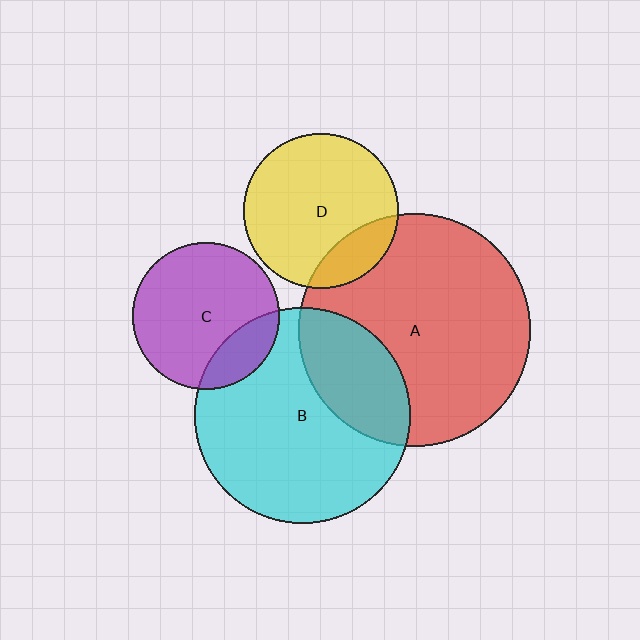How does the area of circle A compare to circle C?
Approximately 2.5 times.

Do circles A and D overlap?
Yes.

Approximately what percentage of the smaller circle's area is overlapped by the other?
Approximately 20%.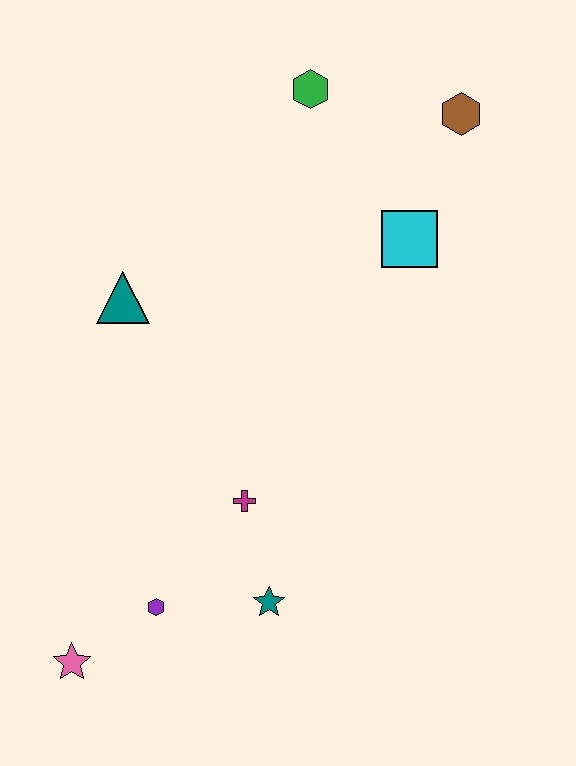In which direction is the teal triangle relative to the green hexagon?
The teal triangle is below the green hexagon.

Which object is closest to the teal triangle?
The magenta cross is closest to the teal triangle.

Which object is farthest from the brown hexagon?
The pink star is farthest from the brown hexagon.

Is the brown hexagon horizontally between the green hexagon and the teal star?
No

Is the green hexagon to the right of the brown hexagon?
No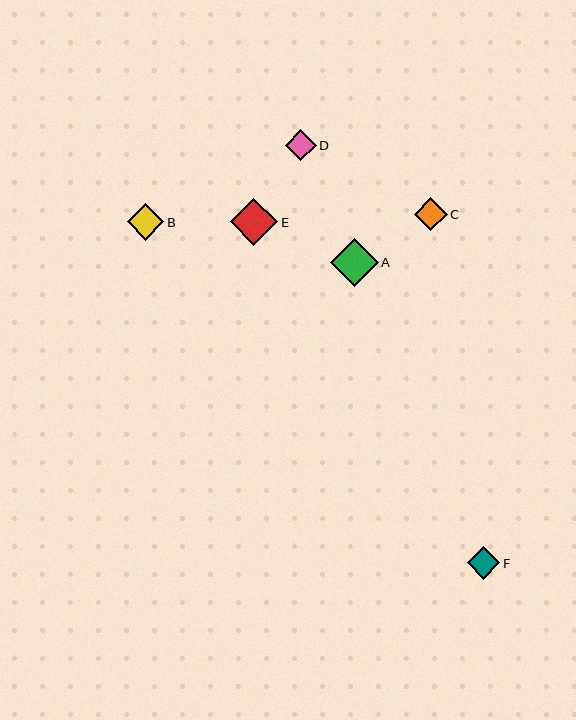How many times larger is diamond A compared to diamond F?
Diamond A is approximately 1.5 times the size of diamond F.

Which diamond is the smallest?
Diamond D is the smallest with a size of approximately 31 pixels.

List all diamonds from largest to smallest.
From largest to smallest: A, E, B, C, F, D.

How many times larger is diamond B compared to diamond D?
Diamond B is approximately 1.2 times the size of diamond D.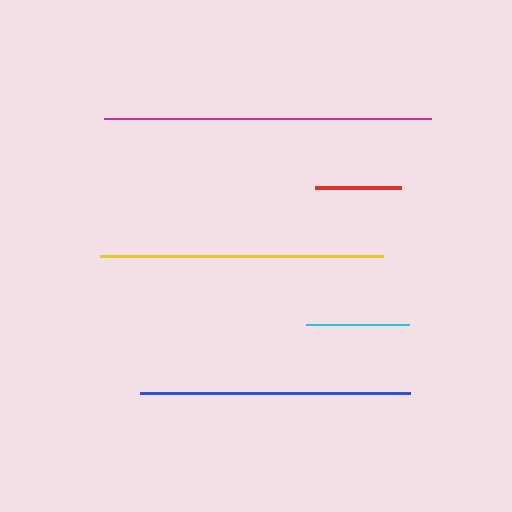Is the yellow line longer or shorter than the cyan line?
The yellow line is longer than the cyan line.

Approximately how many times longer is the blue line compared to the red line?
The blue line is approximately 3.1 times the length of the red line.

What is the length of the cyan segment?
The cyan segment is approximately 103 pixels long.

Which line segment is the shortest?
The red line is the shortest at approximately 86 pixels.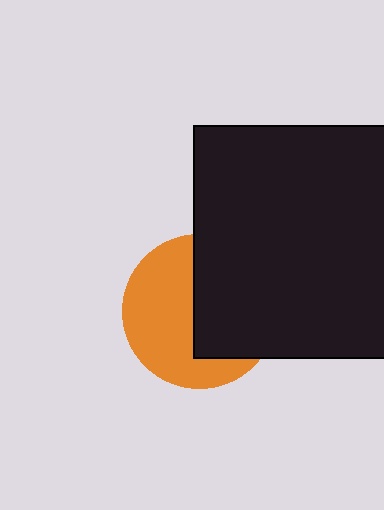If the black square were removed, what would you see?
You would see the complete orange circle.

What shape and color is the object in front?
The object in front is a black square.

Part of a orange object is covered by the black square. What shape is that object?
It is a circle.